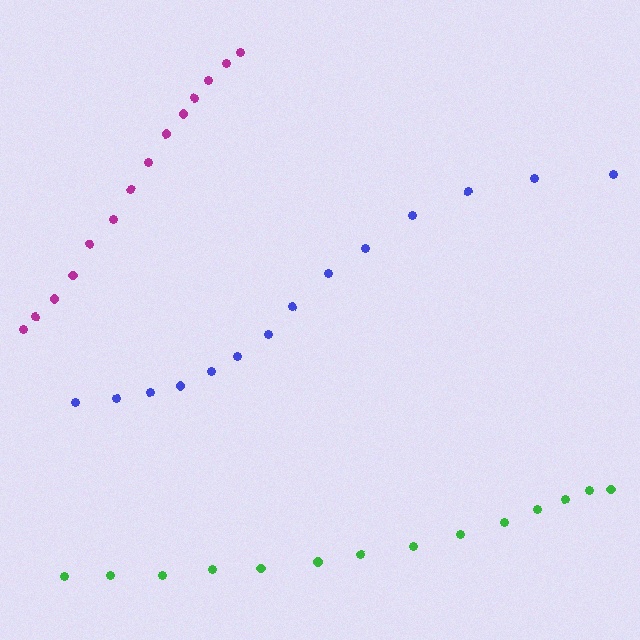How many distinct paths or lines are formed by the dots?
There are 3 distinct paths.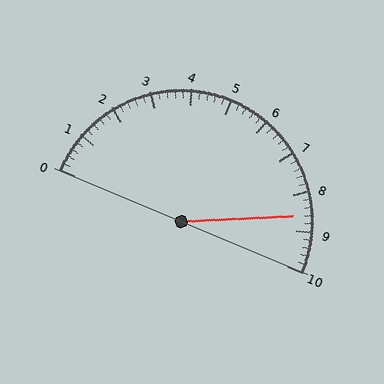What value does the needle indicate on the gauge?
The needle indicates approximately 8.6.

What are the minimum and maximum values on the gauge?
The gauge ranges from 0 to 10.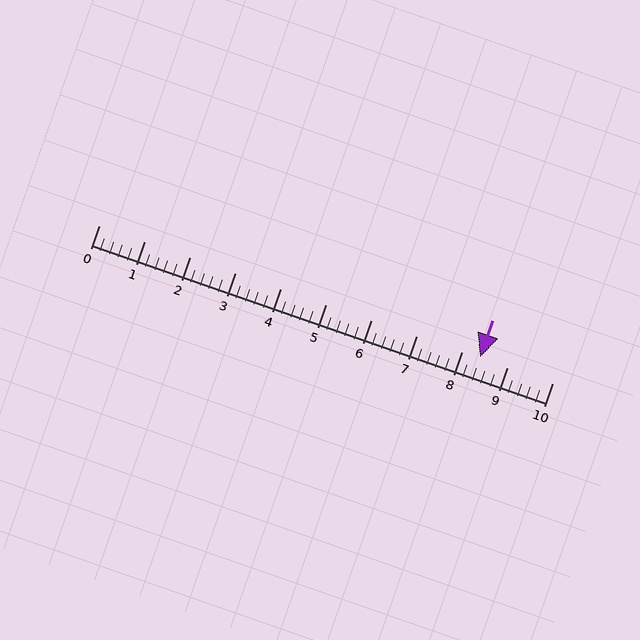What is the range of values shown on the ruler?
The ruler shows values from 0 to 10.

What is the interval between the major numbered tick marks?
The major tick marks are spaced 1 units apart.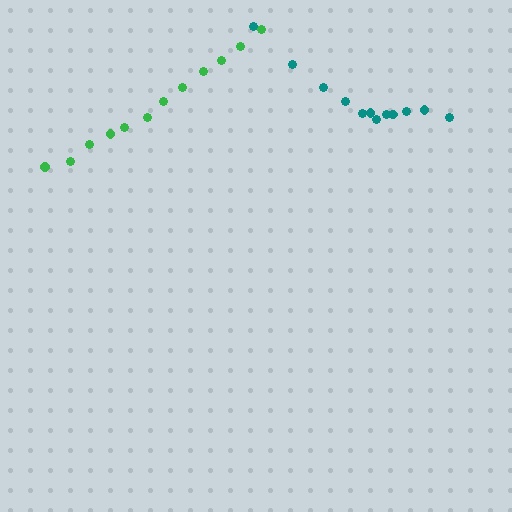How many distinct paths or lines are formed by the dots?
There are 2 distinct paths.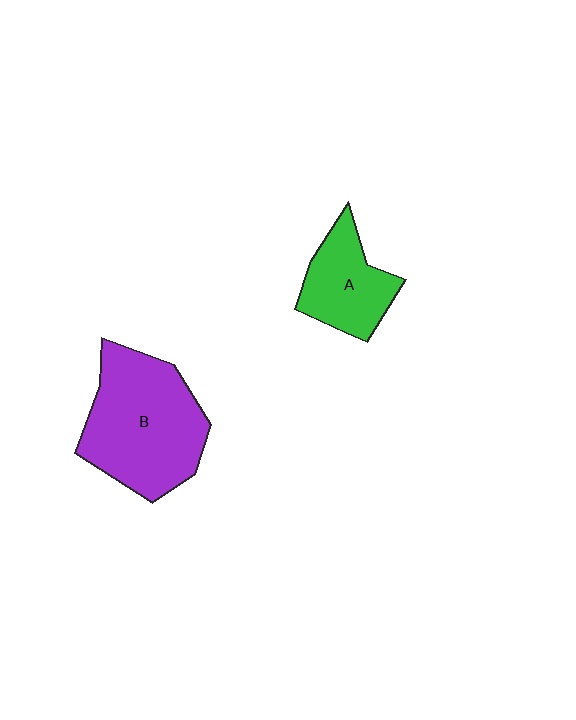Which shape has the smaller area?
Shape A (green).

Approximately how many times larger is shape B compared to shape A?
Approximately 1.9 times.